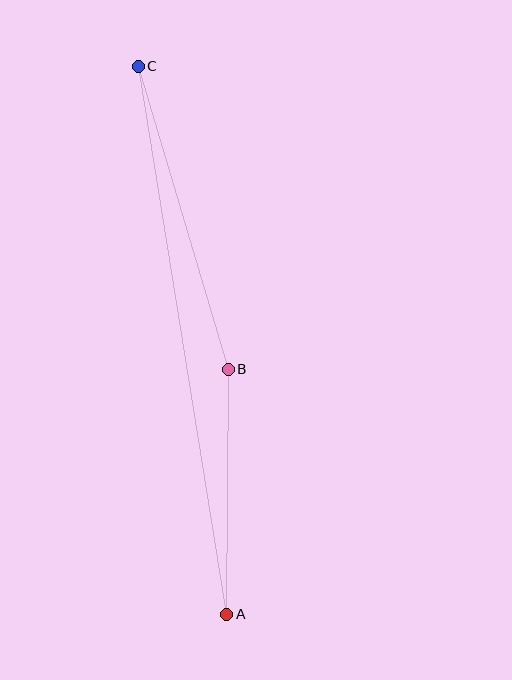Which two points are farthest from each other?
Points A and C are farthest from each other.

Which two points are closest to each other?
Points A and B are closest to each other.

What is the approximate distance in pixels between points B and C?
The distance between B and C is approximately 316 pixels.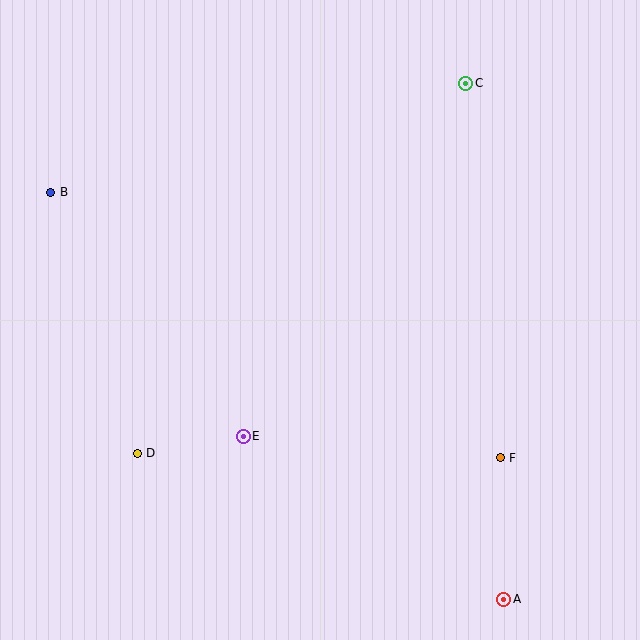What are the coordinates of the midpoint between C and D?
The midpoint between C and D is at (302, 268).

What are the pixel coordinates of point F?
Point F is at (500, 458).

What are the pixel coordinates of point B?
Point B is at (51, 192).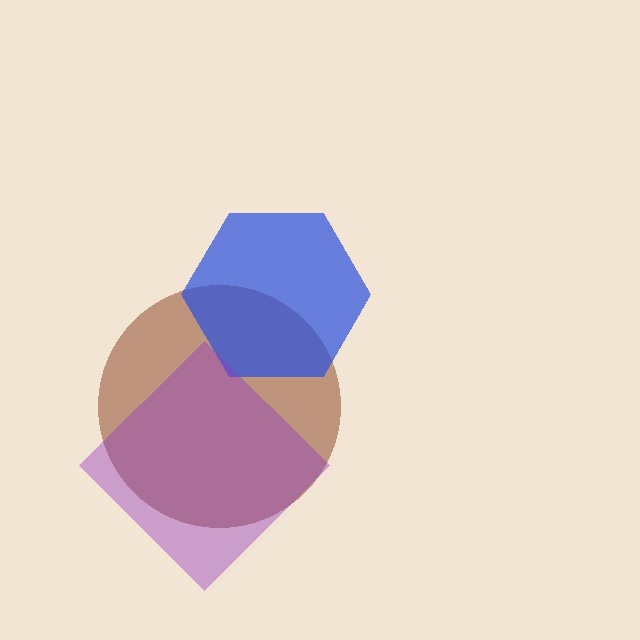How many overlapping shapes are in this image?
There are 3 overlapping shapes in the image.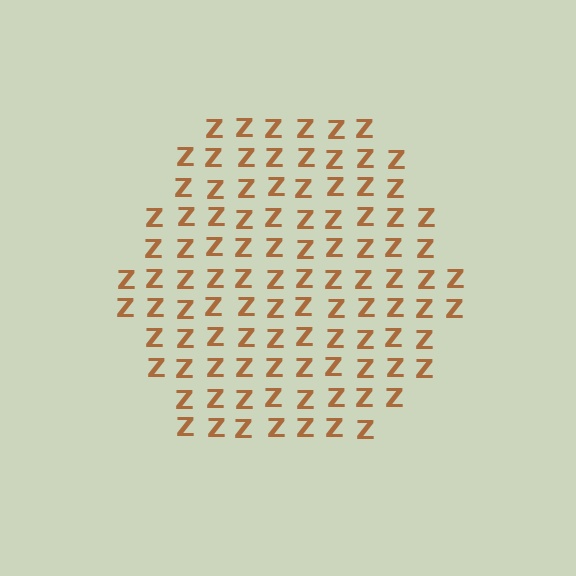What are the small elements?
The small elements are letter Z's.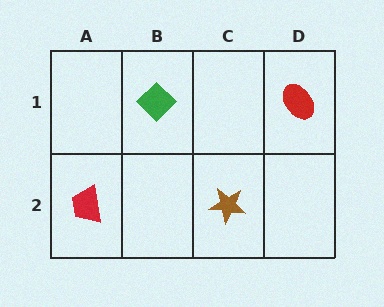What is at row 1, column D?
A red ellipse.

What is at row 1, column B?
A green diamond.